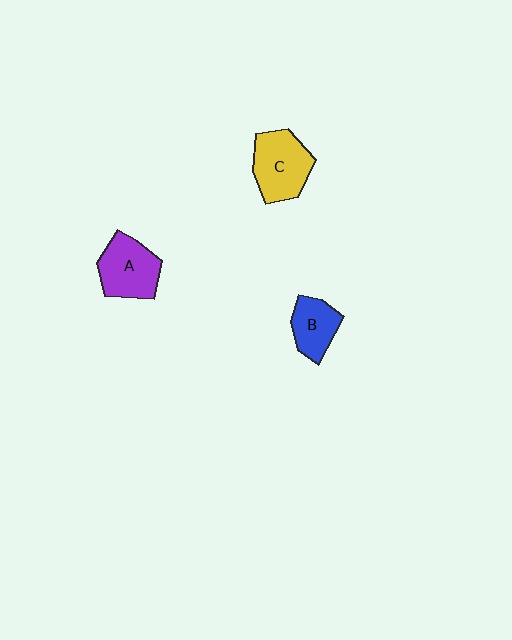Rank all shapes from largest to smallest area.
From largest to smallest: C (yellow), A (purple), B (blue).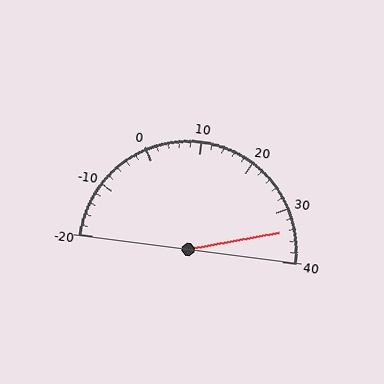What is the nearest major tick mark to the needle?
The nearest major tick mark is 30.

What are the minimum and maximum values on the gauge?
The gauge ranges from -20 to 40.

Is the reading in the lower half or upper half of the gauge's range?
The reading is in the upper half of the range (-20 to 40).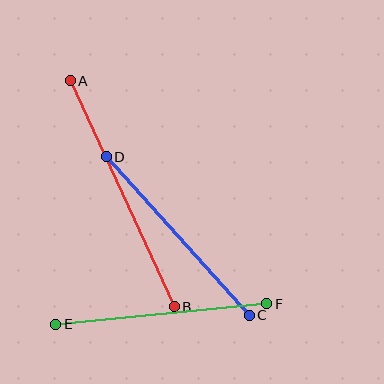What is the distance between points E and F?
The distance is approximately 212 pixels.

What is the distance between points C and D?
The distance is approximately 214 pixels.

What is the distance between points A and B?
The distance is approximately 249 pixels.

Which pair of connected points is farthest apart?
Points A and B are farthest apart.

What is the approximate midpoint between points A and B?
The midpoint is at approximately (122, 194) pixels.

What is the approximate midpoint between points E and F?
The midpoint is at approximately (161, 314) pixels.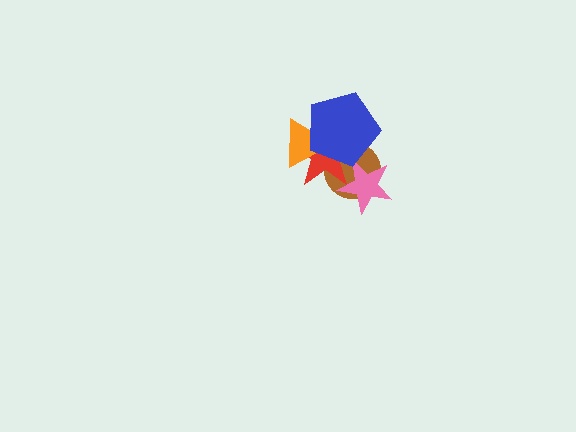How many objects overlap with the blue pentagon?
3 objects overlap with the blue pentagon.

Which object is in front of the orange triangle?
The blue pentagon is in front of the orange triangle.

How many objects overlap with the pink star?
2 objects overlap with the pink star.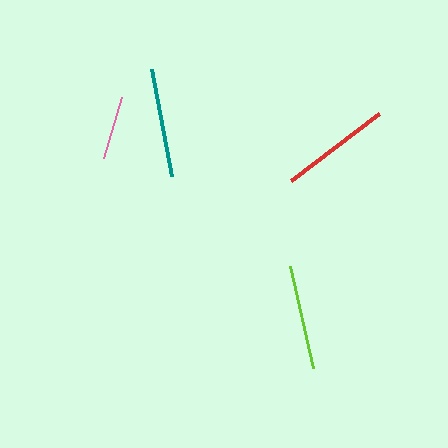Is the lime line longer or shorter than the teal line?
The teal line is longer than the lime line.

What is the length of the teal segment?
The teal segment is approximately 109 pixels long.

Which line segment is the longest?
The red line is the longest at approximately 110 pixels.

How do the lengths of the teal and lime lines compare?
The teal and lime lines are approximately the same length.